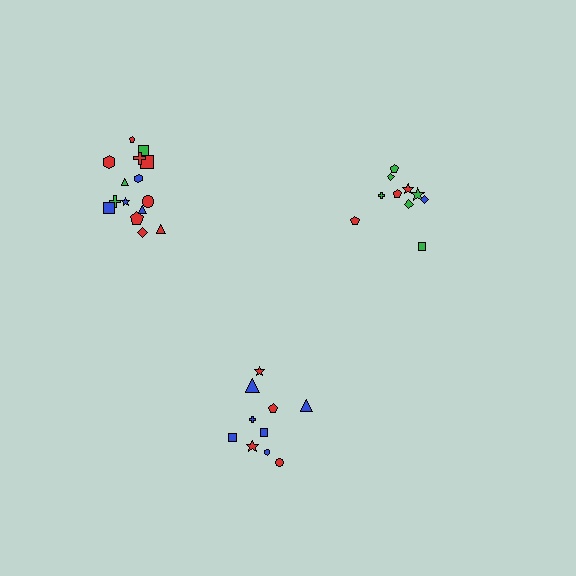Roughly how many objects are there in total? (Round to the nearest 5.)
Roughly 35 objects in total.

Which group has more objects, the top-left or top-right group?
The top-left group.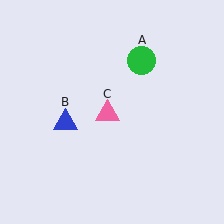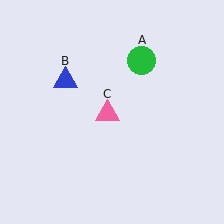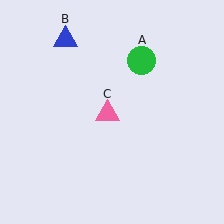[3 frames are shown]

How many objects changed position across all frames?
1 object changed position: blue triangle (object B).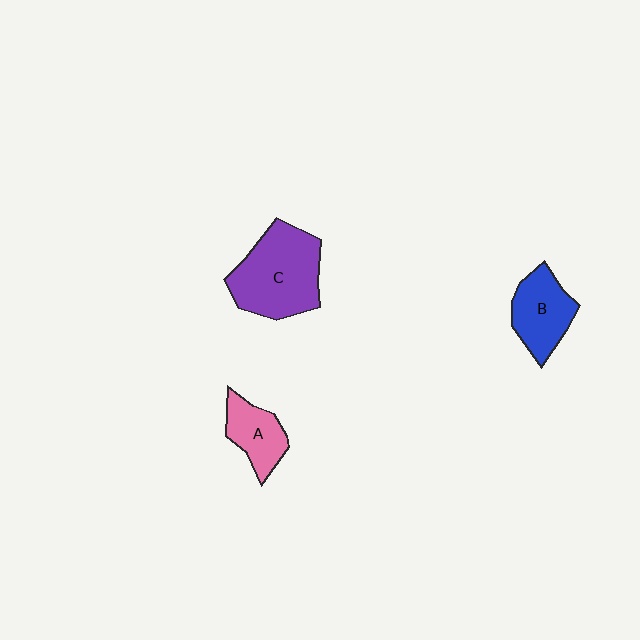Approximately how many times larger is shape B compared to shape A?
Approximately 1.3 times.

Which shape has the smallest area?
Shape A (pink).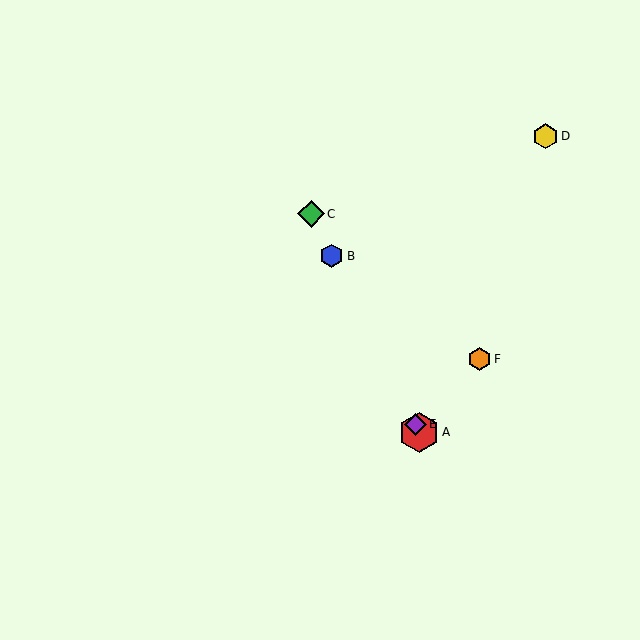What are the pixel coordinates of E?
Object E is at (415, 424).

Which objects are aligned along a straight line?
Objects A, B, C, E are aligned along a straight line.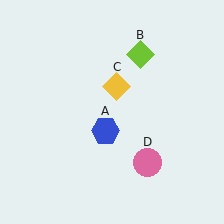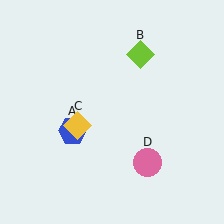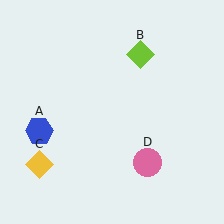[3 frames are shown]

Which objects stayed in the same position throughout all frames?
Lime diamond (object B) and pink circle (object D) remained stationary.